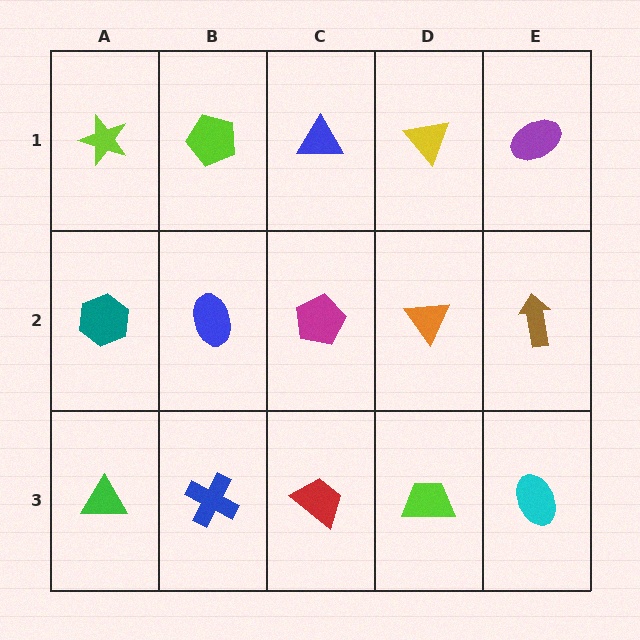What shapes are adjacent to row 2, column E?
A purple ellipse (row 1, column E), a cyan ellipse (row 3, column E), an orange triangle (row 2, column D).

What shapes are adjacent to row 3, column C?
A magenta pentagon (row 2, column C), a blue cross (row 3, column B), a lime trapezoid (row 3, column D).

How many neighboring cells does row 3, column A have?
2.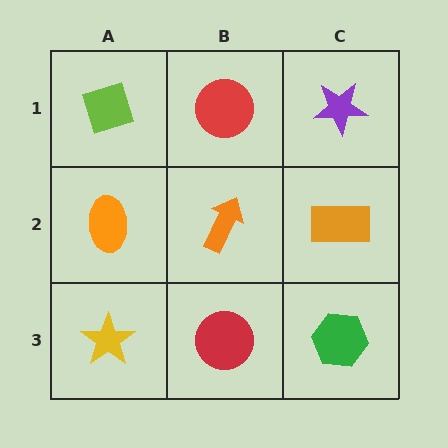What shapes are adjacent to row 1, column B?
An orange arrow (row 2, column B), a lime diamond (row 1, column A), a purple star (row 1, column C).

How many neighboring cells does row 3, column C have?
2.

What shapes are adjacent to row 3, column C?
An orange rectangle (row 2, column C), a red circle (row 3, column B).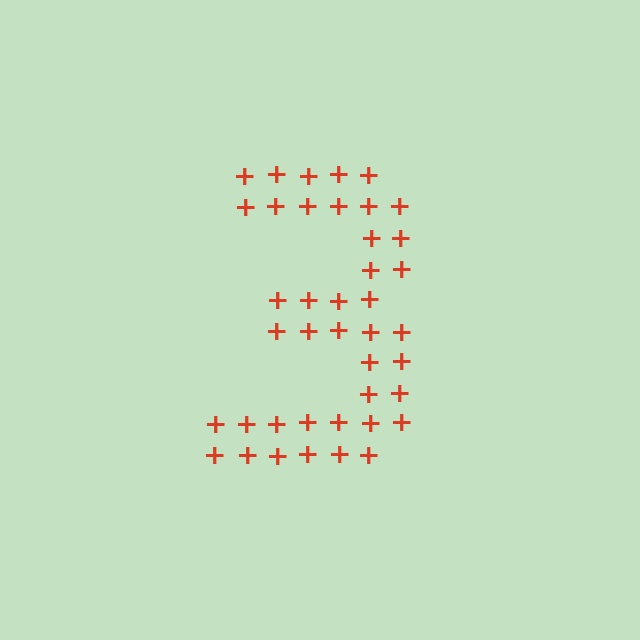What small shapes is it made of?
It is made of small plus signs.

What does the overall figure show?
The overall figure shows the digit 3.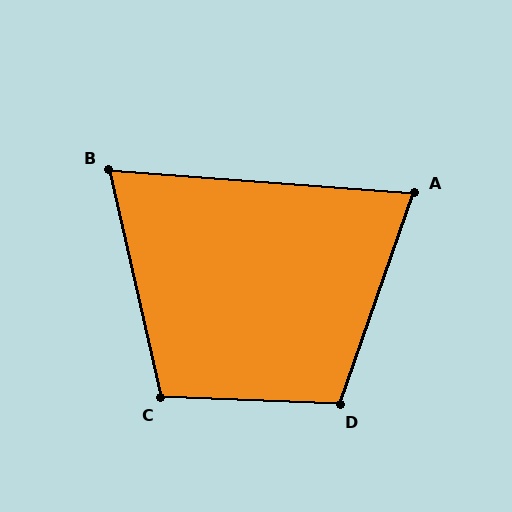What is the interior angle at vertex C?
Approximately 105 degrees (obtuse).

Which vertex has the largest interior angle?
D, at approximately 107 degrees.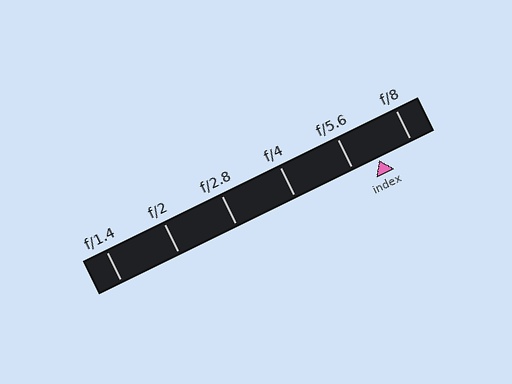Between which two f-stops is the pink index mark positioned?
The index mark is between f/5.6 and f/8.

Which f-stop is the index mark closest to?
The index mark is closest to f/5.6.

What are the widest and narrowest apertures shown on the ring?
The widest aperture shown is f/1.4 and the narrowest is f/8.